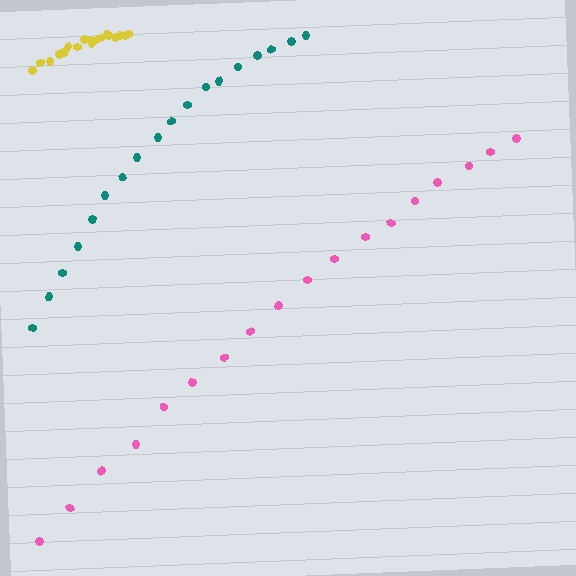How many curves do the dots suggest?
There are 3 distinct paths.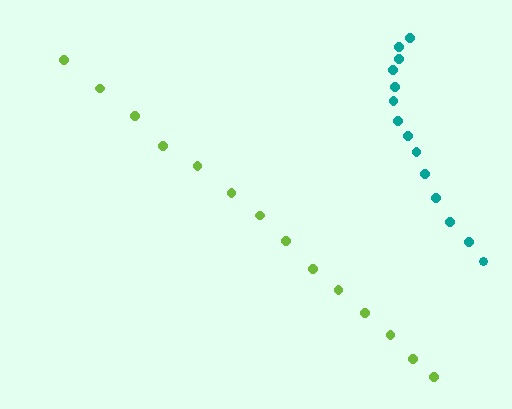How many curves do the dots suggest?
There are 2 distinct paths.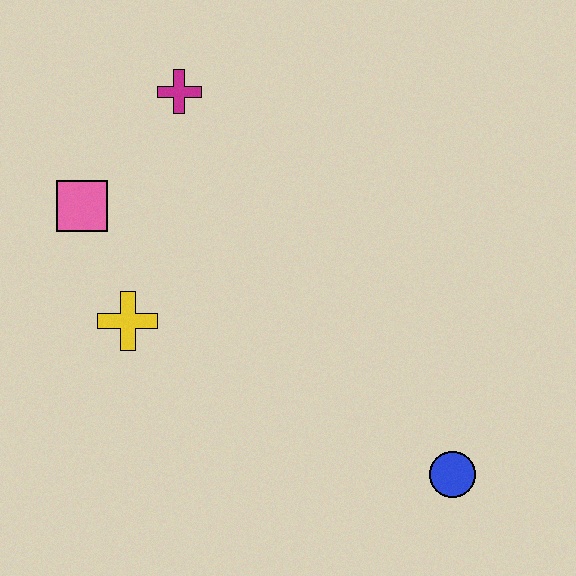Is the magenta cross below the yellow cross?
No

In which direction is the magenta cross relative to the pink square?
The magenta cross is above the pink square.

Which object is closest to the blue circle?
The yellow cross is closest to the blue circle.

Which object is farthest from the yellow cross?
The blue circle is farthest from the yellow cross.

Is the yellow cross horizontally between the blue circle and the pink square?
Yes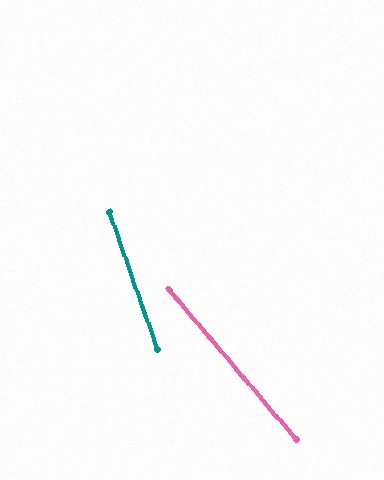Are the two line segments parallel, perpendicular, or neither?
Neither parallel nor perpendicular — they differ by about 21°.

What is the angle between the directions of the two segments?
Approximately 21 degrees.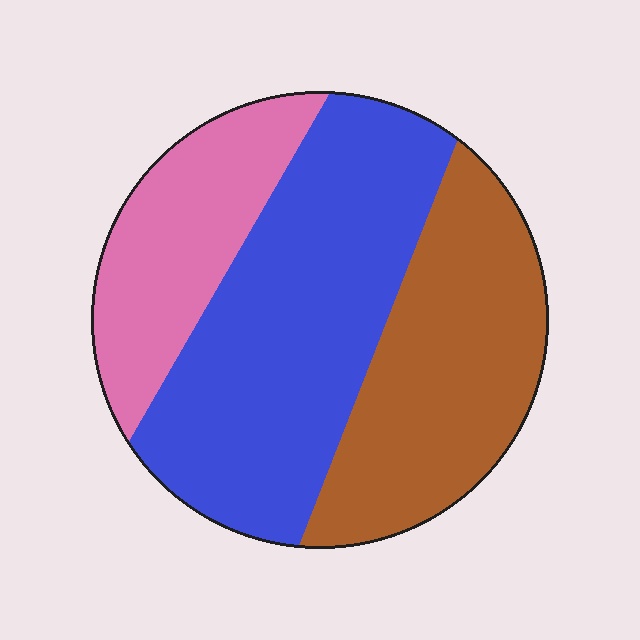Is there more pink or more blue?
Blue.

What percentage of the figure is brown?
Brown takes up between a sixth and a third of the figure.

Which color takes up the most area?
Blue, at roughly 45%.